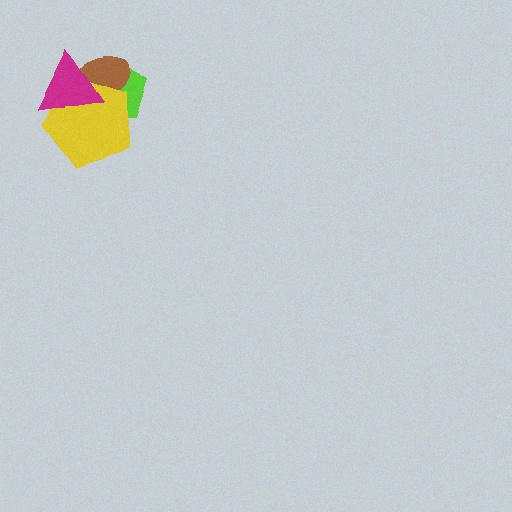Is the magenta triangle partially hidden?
No, no other shape covers it.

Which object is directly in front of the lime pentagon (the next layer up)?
The brown ellipse is directly in front of the lime pentagon.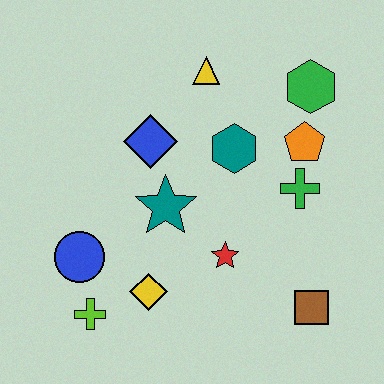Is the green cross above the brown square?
Yes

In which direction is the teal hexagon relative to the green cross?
The teal hexagon is to the left of the green cross.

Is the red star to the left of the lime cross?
No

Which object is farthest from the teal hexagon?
The lime cross is farthest from the teal hexagon.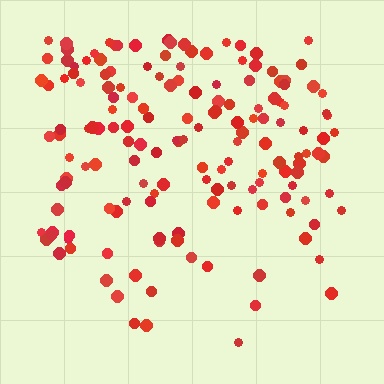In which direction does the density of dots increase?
From bottom to top, with the top side densest.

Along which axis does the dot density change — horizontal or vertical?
Vertical.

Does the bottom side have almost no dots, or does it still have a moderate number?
Still a moderate number, just noticeably fewer than the top.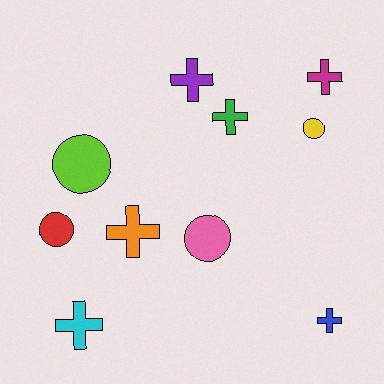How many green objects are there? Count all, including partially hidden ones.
There is 1 green object.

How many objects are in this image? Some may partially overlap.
There are 10 objects.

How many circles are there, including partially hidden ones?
There are 4 circles.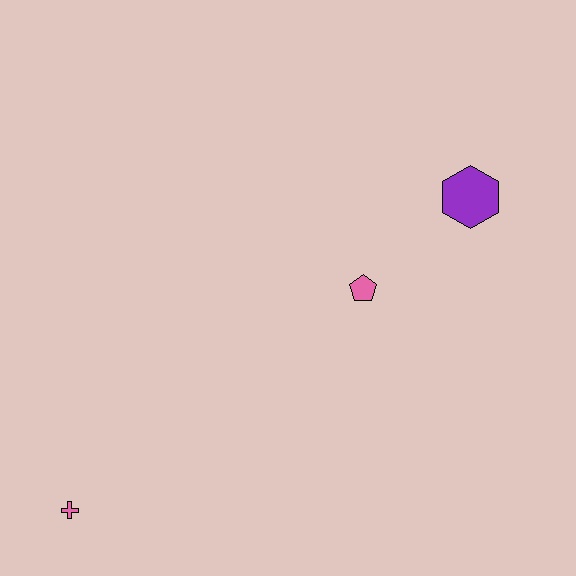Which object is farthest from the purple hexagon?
The pink cross is farthest from the purple hexagon.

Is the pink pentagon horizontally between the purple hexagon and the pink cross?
Yes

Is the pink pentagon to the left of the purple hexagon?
Yes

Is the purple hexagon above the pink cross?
Yes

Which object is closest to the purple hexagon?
The pink pentagon is closest to the purple hexagon.